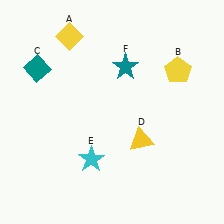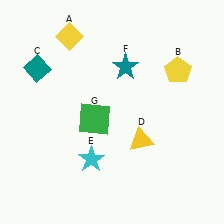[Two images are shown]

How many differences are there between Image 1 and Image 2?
There is 1 difference between the two images.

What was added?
A green square (G) was added in Image 2.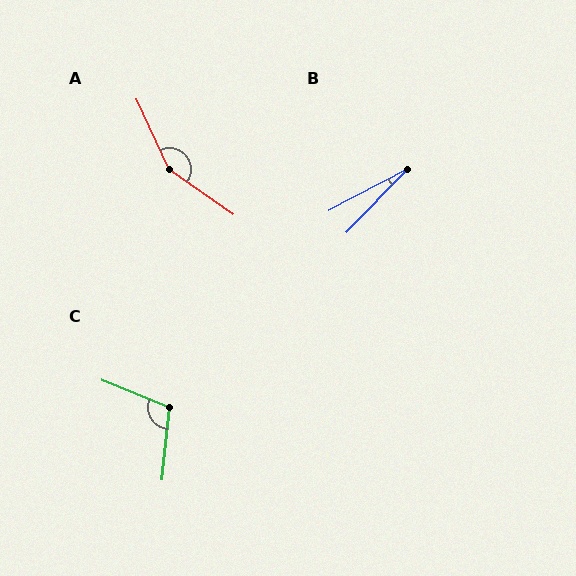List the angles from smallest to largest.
B (18°), C (106°), A (150°).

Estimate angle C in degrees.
Approximately 106 degrees.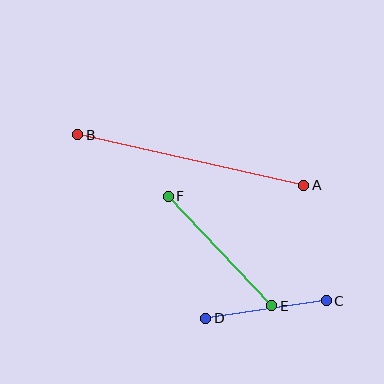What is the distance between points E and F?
The distance is approximately 151 pixels.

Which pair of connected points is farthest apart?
Points A and B are farthest apart.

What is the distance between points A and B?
The distance is approximately 231 pixels.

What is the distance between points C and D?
The distance is approximately 122 pixels.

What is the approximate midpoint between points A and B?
The midpoint is at approximately (191, 160) pixels.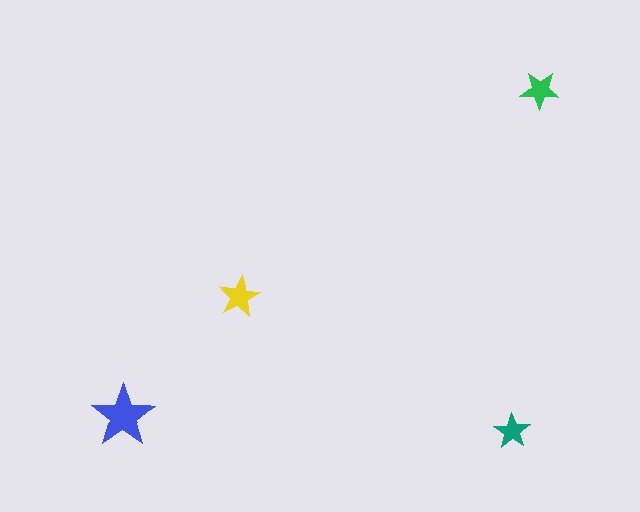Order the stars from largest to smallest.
the blue one, the yellow one, the green one, the teal one.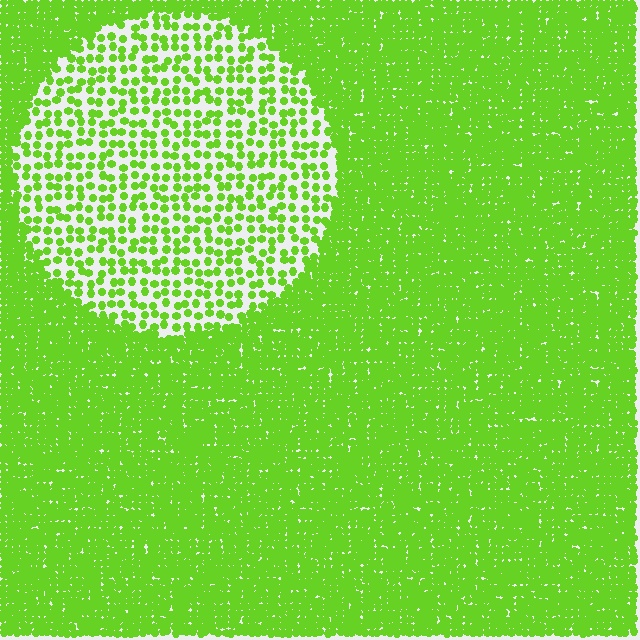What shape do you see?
I see a circle.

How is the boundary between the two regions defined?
The boundary is defined by a change in element density (approximately 2.8x ratio). All elements are the same color, size, and shape.